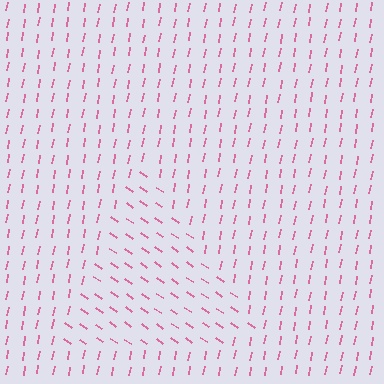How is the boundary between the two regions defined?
The boundary is defined purely by a change in line orientation (approximately 65 degrees difference). All lines are the same color and thickness.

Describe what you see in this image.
The image is filled with small pink line segments. A triangle region in the image has lines oriented differently from the surrounding lines, creating a visible texture boundary.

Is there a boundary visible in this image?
Yes, there is a texture boundary formed by a change in line orientation.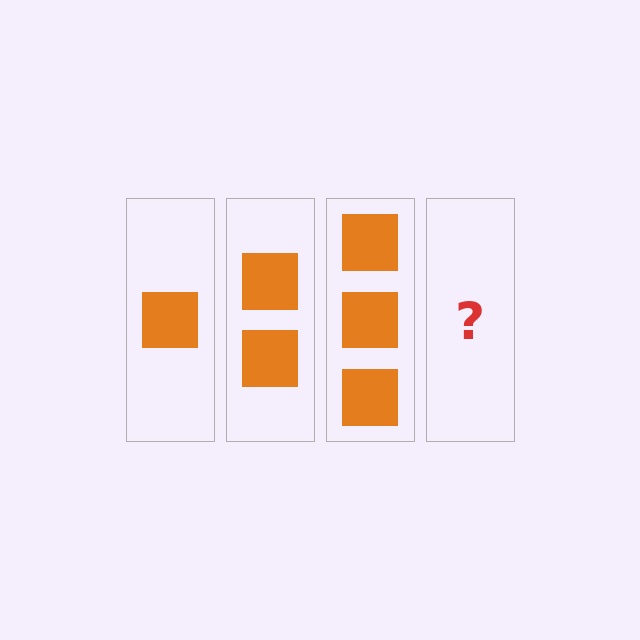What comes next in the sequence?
The next element should be 4 squares.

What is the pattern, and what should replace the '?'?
The pattern is that each step adds one more square. The '?' should be 4 squares.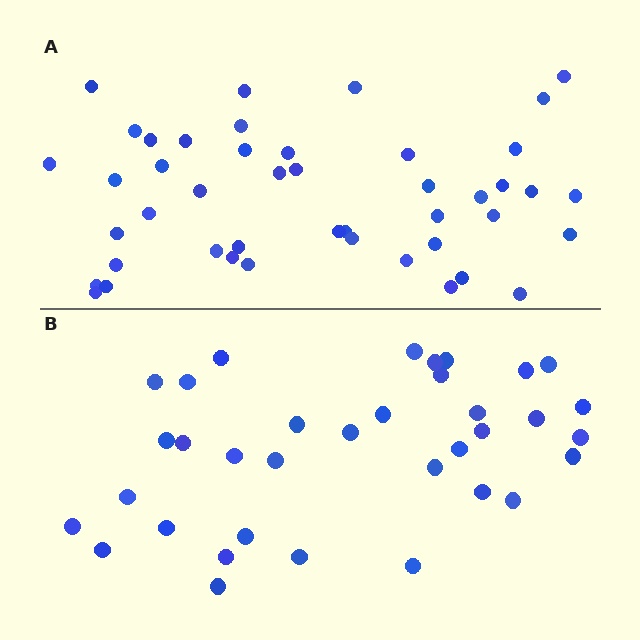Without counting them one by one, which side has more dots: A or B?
Region A (the top region) has more dots.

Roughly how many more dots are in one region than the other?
Region A has roughly 10 or so more dots than region B.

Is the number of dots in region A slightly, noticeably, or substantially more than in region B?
Region A has noticeably more, but not dramatically so. The ratio is roughly 1.3 to 1.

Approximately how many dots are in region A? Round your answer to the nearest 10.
About 40 dots. (The exact count is 45, which rounds to 40.)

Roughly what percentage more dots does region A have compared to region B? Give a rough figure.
About 30% more.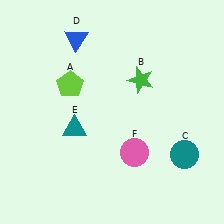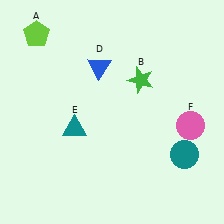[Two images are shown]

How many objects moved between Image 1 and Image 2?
3 objects moved between the two images.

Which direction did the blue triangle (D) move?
The blue triangle (D) moved down.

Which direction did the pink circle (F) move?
The pink circle (F) moved right.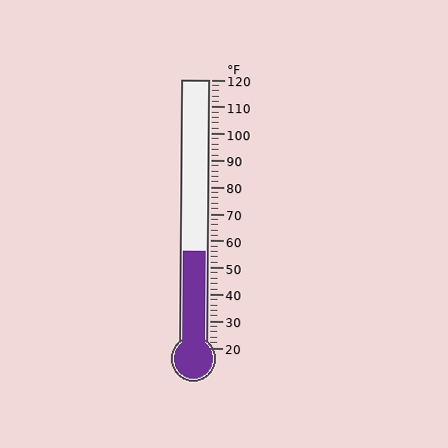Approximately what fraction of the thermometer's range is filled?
The thermometer is filled to approximately 35% of its range.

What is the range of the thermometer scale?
The thermometer scale ranges from 20°F to 120°F.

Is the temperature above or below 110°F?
The temperature is below 110°F.